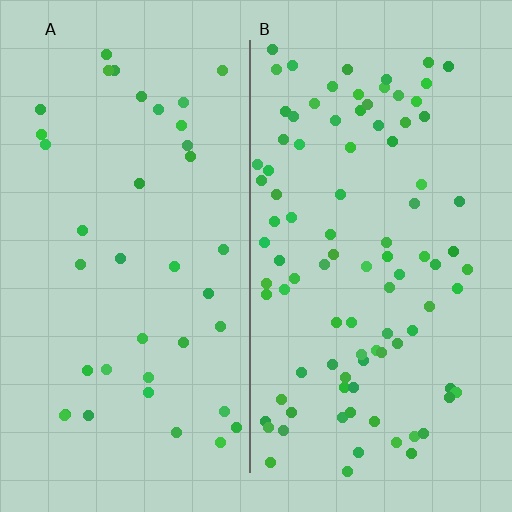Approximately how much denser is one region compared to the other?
Approximately 2.5× — region B over region A.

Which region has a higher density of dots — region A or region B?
B (the right).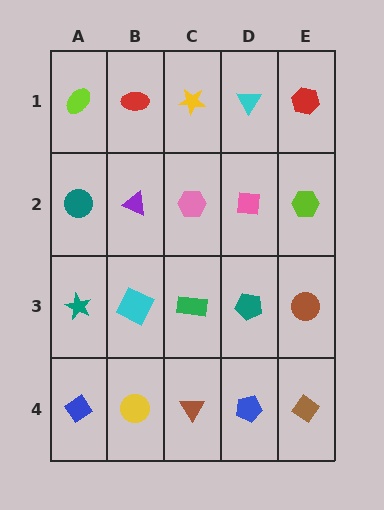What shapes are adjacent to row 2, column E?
A red hexagon (row 1, column E), a brown circle (row 3, column E), a pink square (row 2, column D).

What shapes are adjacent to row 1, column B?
A purple triangle (row 2, column B), a lime ellipse (row 1, column A), a yellow star (row 1, column C).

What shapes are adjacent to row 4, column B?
A cyan square (row 3, column B), a blue diamond (row 4, column A), a brown triangle (row 4, column C).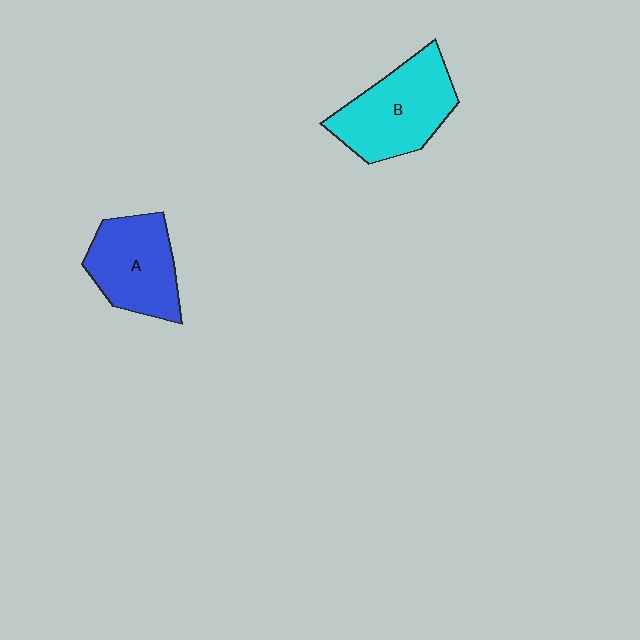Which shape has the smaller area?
Shape A (blue).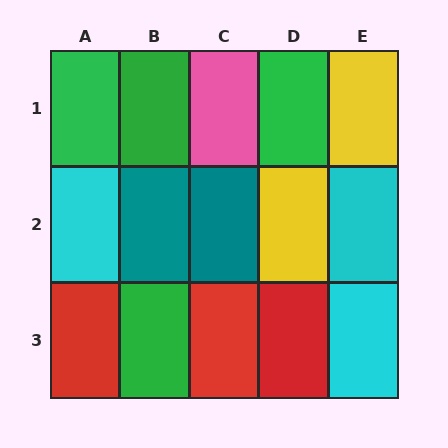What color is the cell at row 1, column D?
Green.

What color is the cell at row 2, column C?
Teal.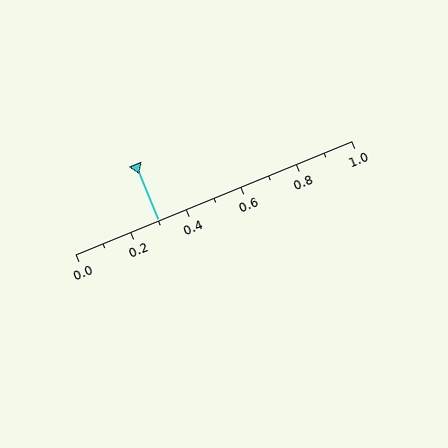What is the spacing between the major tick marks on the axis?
The major ticks are spaced 0.2 apart.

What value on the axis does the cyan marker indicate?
The marker indicates approximately 0.3.